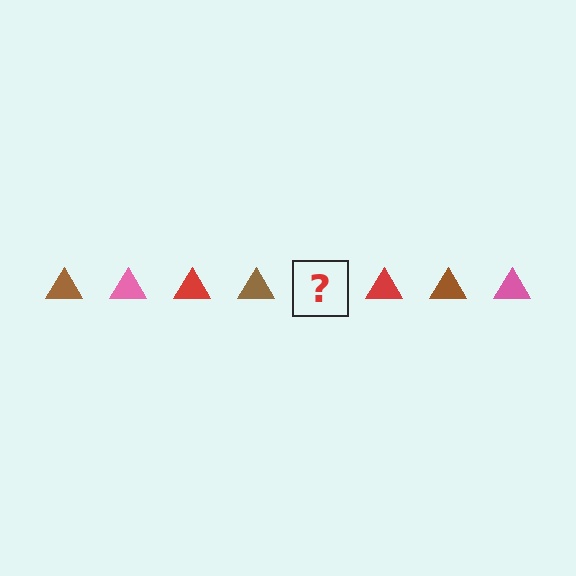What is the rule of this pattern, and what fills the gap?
The rule is that the pattern cycles through brown, pink, red triangles. The gap should be filled with a pink triangle.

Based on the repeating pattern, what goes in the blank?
The blank should be a pink triangle.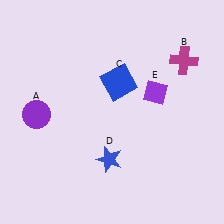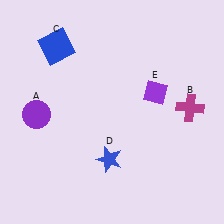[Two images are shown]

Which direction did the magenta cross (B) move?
The magenta cross (B) moved down.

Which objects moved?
The objects that moved are: the magenta cross (B), the blue square (C).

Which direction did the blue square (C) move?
The blue square (C) moved left.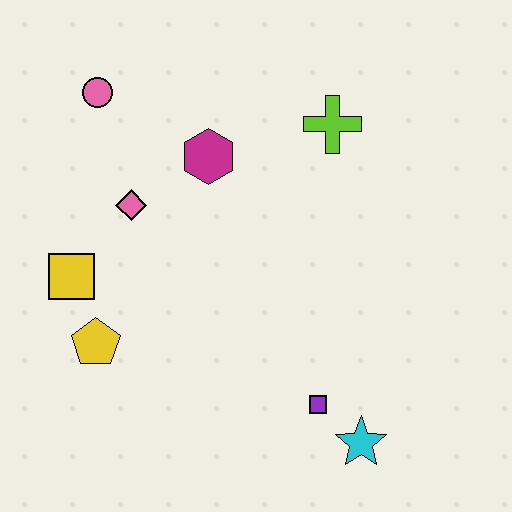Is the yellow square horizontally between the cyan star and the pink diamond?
No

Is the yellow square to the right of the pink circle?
No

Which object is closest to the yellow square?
The yellow pentagon is closest to the yellow square.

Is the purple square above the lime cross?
No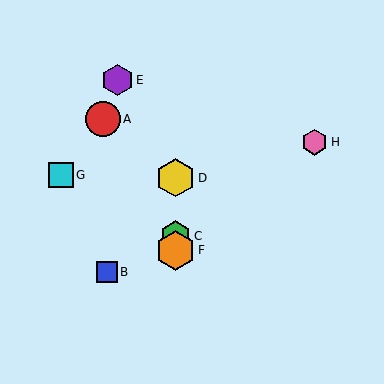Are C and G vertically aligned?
No, C is at x≈175 and G is at x≈61.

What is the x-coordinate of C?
Object C is at x≈175.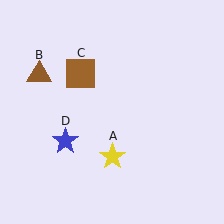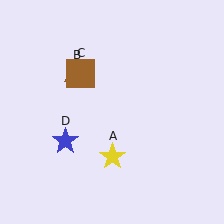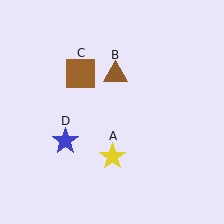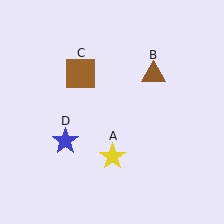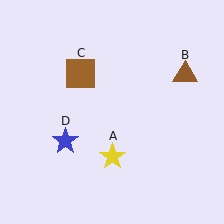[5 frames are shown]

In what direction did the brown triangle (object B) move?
The brown triangle (object B) moved right.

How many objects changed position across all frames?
1 object changed position: brown triangle (object B).